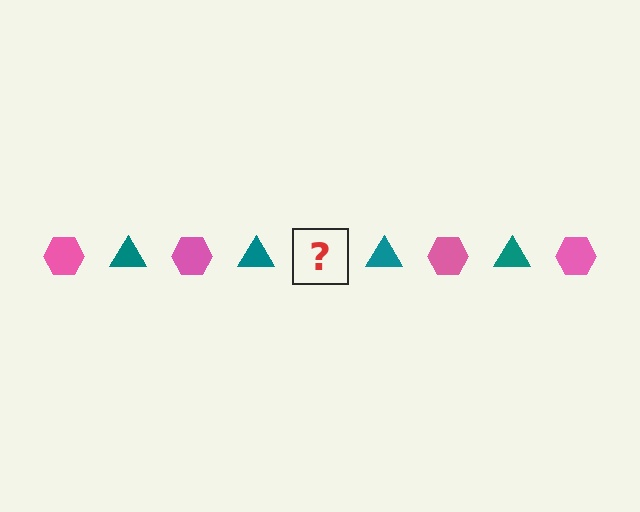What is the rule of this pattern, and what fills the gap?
The rule is that the pattern alternates between pink hexagon and teal triangle. The gap should be filled with a pink hexagon.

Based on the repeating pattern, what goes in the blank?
The blank should be a pink hexagon.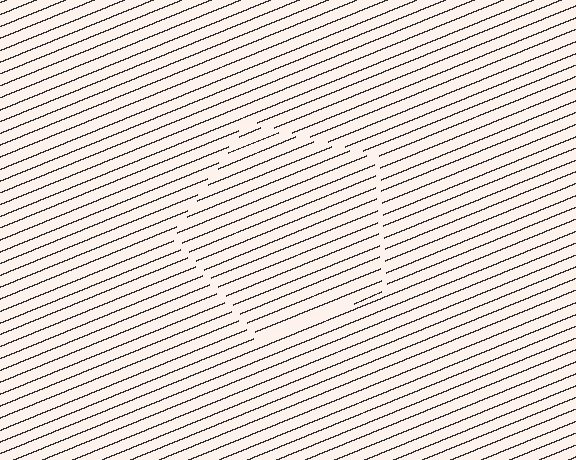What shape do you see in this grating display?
An illusory pentagon. The interior of the shape contains the same grating, shifted by half a period — the contour is defined by the phase discontinuity where line-ends from the inner and outer gratings abut.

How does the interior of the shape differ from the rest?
The interior of the shape contains the same grating, shifted by half a period — the contour is defined by the phase discontinuity where line-ends from the inner and outer gratings abut.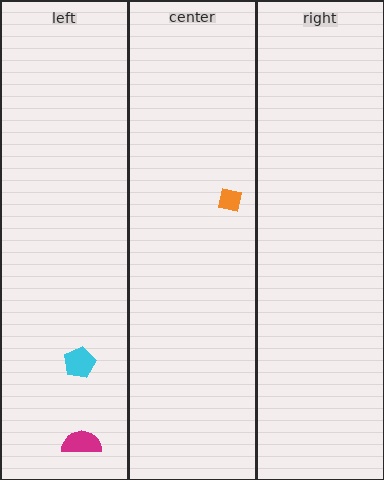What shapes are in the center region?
The orange square.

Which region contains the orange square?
The center region.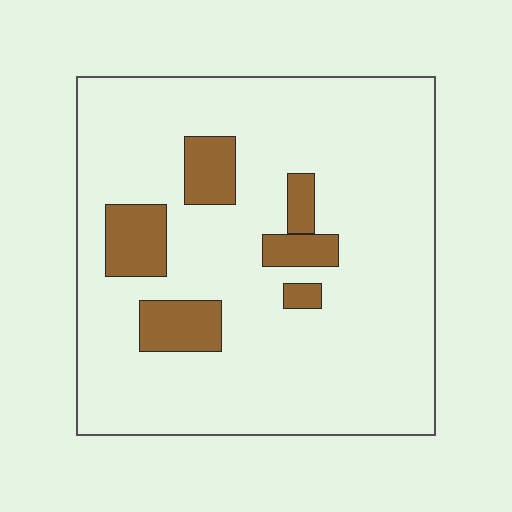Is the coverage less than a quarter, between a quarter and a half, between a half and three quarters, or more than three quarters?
Less than a quarter.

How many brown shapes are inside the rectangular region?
6.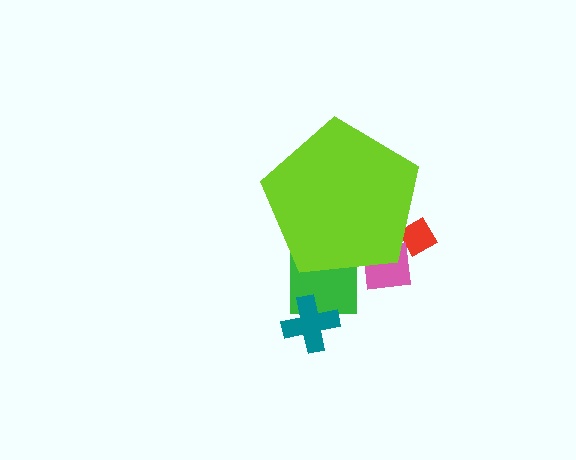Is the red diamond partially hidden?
Yes, the red diamond is partially hidden behind the lime pentagon.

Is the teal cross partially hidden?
No, the teal cross is fully visible.